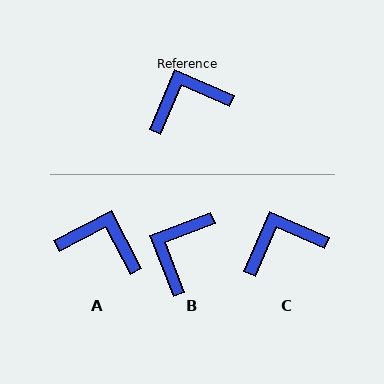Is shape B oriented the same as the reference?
No, it is off by about 44 degrees.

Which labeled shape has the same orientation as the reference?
C.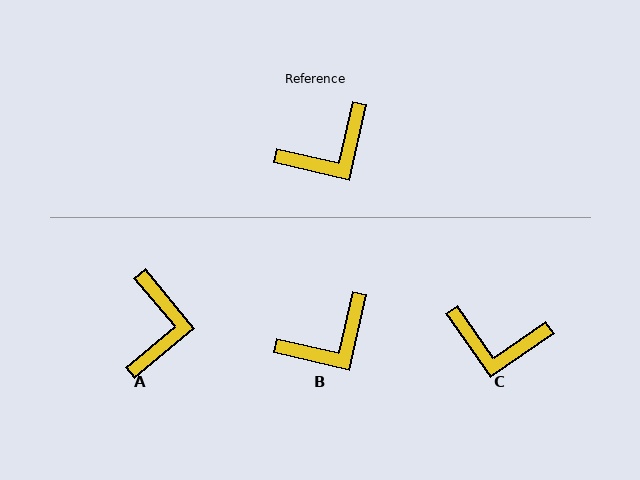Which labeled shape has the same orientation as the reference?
B.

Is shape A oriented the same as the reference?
No, it is off by about 53 degrees.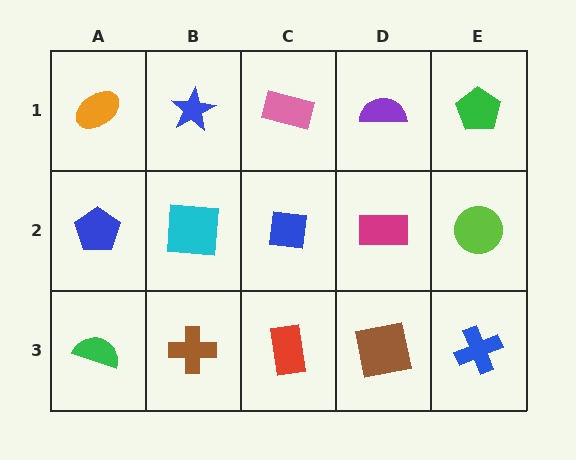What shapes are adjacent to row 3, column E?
A lime circle (row 2, column E), a brown square (row 3, column D).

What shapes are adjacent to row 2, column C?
A pink rectangle (row 1, column C), a red rectangle (row 3, column C), a cyan square (row 2, column B), a magenta rectangle (row 2, column D).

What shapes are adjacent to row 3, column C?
A blue square (row 2, column C), a brown cross (row 3, column B), a brown square (row 3, column D).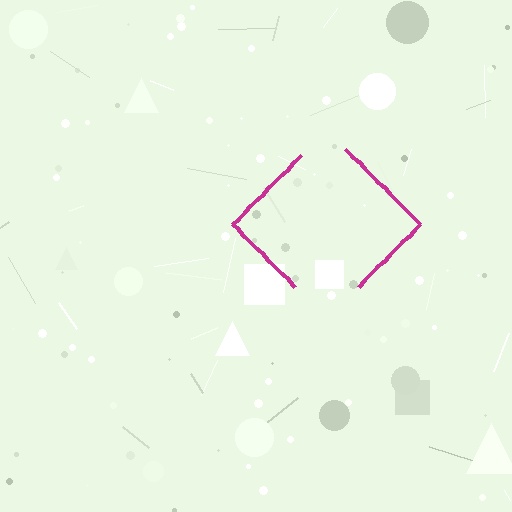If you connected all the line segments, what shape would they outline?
They would outline a diamond.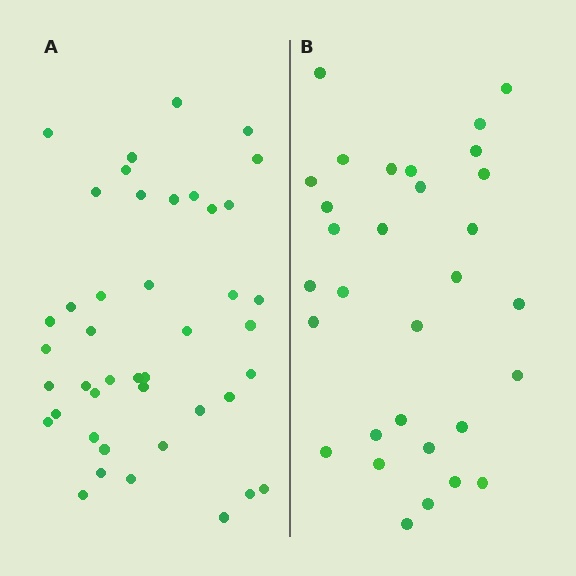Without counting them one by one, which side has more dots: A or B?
Region A (the left region) has more dots.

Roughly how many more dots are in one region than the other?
Region A has roughly 12 or so more dots than region B.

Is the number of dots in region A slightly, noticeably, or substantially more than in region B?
Region A has noticeably more, but not dramatically so. The ratio is roughly 1.4 to 1.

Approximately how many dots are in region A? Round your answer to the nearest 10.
About 40 dots. (The exact count is 43, which rounds to 40.)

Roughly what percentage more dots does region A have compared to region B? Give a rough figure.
About 40% more.